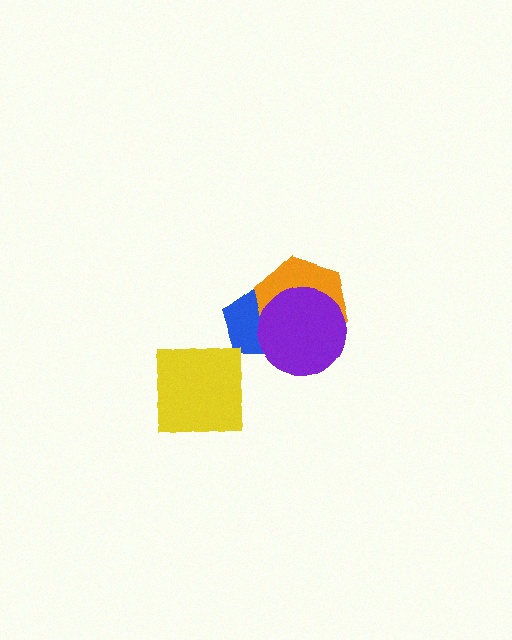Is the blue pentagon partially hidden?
Yes, it is partially covered by another shape.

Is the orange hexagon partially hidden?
Yes, it is partially covered by another shape.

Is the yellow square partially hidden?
No, no other shape covers it.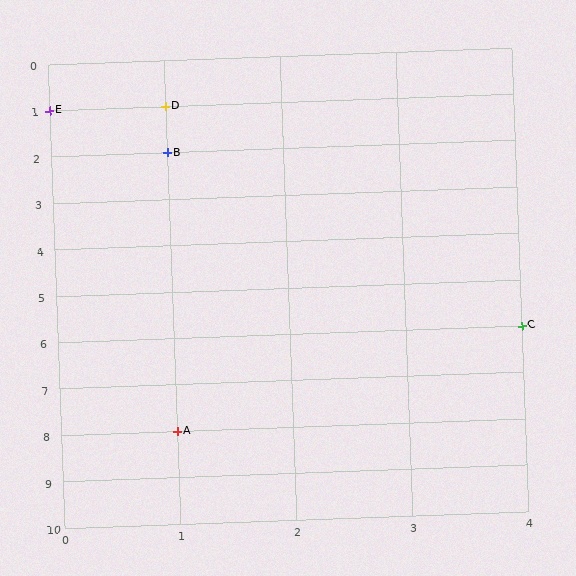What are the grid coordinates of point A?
Point A is at grid coordinates (1, 8).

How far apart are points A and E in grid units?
Points A and E are 1 column and 7 rows apart (about 7.1 grid units diagonally).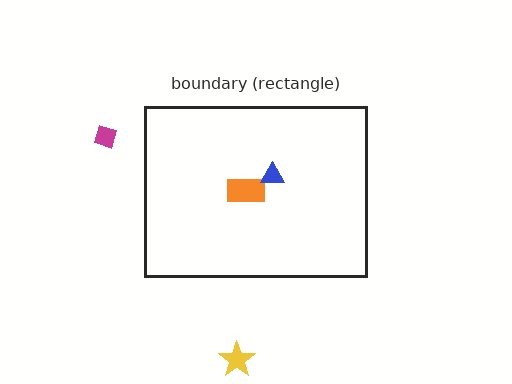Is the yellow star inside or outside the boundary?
Outside.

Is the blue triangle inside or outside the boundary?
Inside.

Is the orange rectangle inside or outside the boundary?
Inside.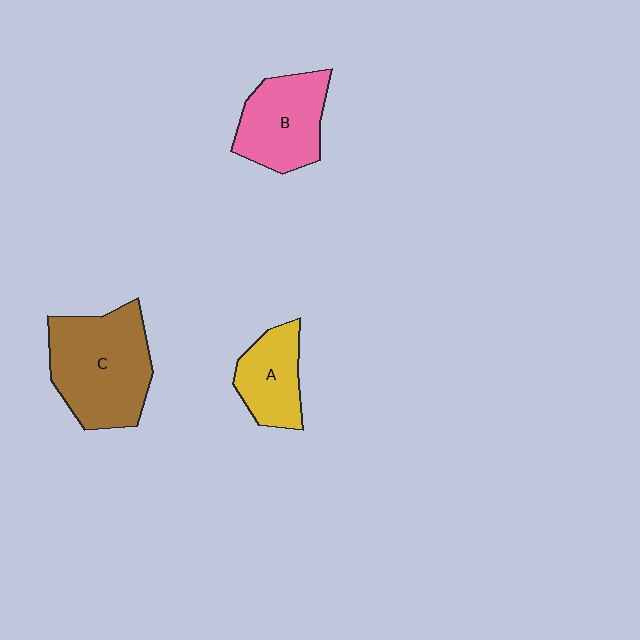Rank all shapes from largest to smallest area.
From largest to smallest: C (brown), B (pink), A (yellow).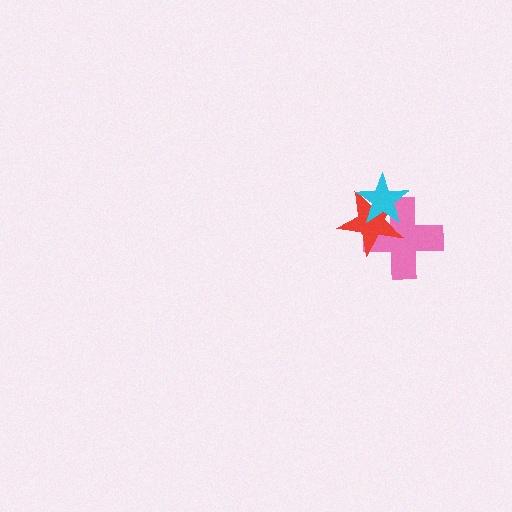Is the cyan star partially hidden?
No, no other shape covers it.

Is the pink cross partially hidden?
Yes, it is partially covered by another shape.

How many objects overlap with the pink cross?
2 objects overlap with the pink cross.